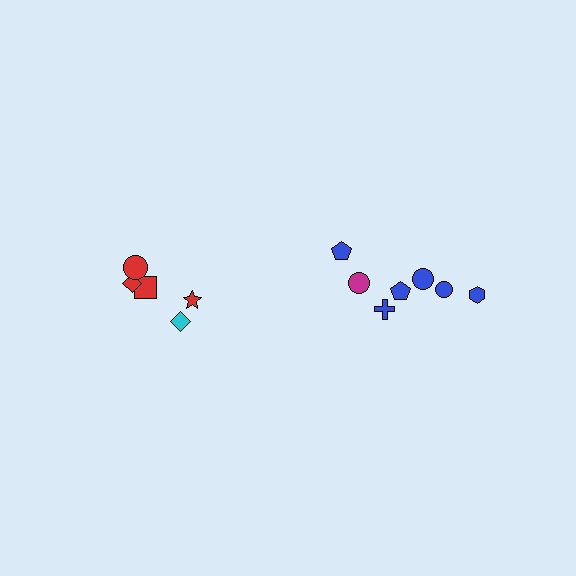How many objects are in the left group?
There are 5 objects.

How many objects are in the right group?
There are 7 objects.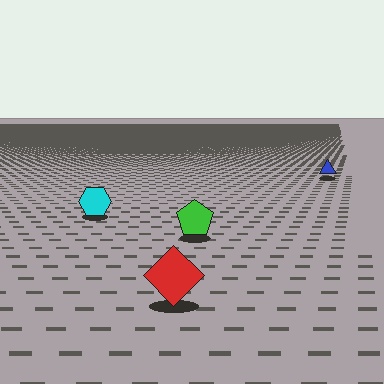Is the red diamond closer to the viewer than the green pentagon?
Yes. The red diamond is closer — you can tell from the texture gradient: the ground texture is coarser near it.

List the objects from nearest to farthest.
From nearest to farthest: the red diamond, the green pentagon, the cyan hexagon, the blue triangle.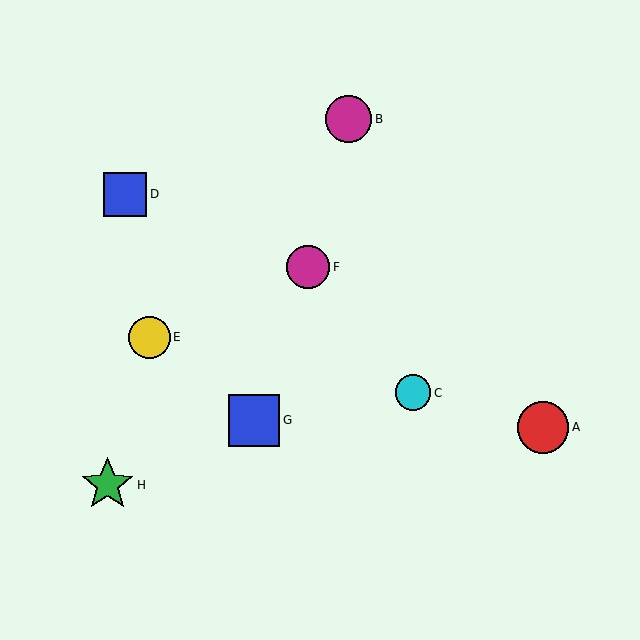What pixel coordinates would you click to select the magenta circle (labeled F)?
Click at (308, 267) to select the magenta circle F.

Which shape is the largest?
The green star (labeled H) is the largest.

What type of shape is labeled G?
Shape G is a blue square.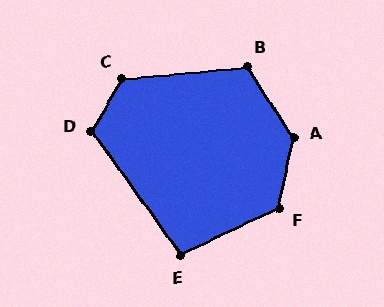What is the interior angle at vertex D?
Approximately 115 degrees (obtuse).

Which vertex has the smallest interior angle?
E, at approximately 100 degrees.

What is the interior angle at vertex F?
Approximately 127 degrees (obtuse).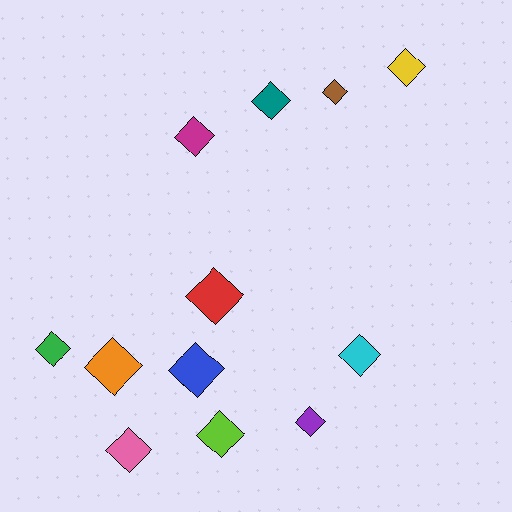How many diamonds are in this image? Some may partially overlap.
There are 12 diamonds.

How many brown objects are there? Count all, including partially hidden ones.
There is 1 brown object.